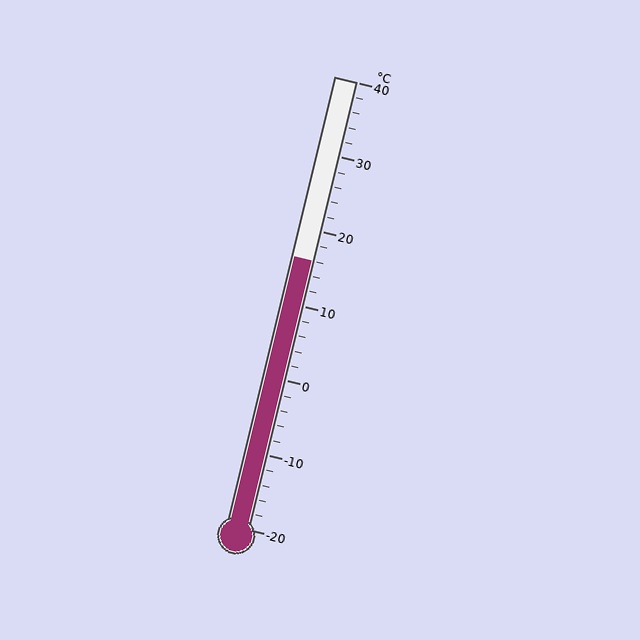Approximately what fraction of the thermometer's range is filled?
The thermometer is filled to approximately 60% of its range.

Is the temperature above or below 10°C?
The temperature is above 10°C.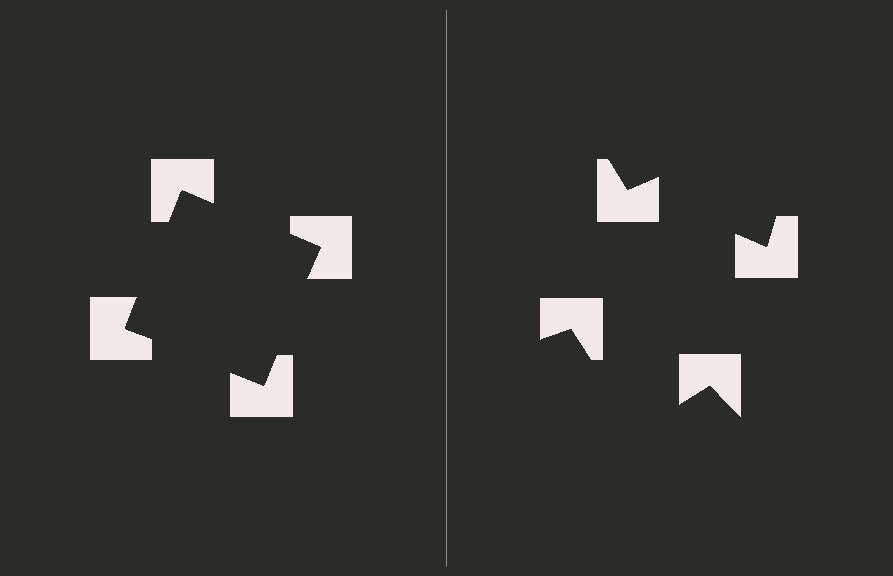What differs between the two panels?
The notched squares are positioned identically on both sides; only the wedge orientations differ. On the left they align to a square; on the right they are misaligned.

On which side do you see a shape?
An illusory square appears on the left side. On the right side the wedge cuts are rotated, so no coherent shape forms.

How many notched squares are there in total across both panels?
8 — 4 on each side.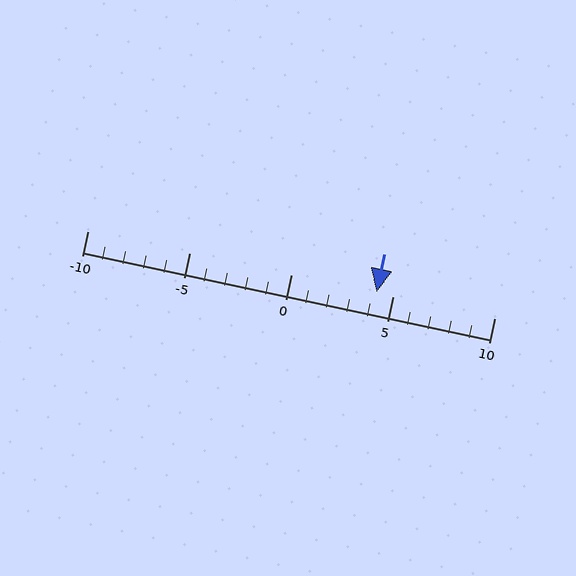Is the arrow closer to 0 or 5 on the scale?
The arrow is closer to 5.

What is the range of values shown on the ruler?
The ruler shows values from -10 to 10.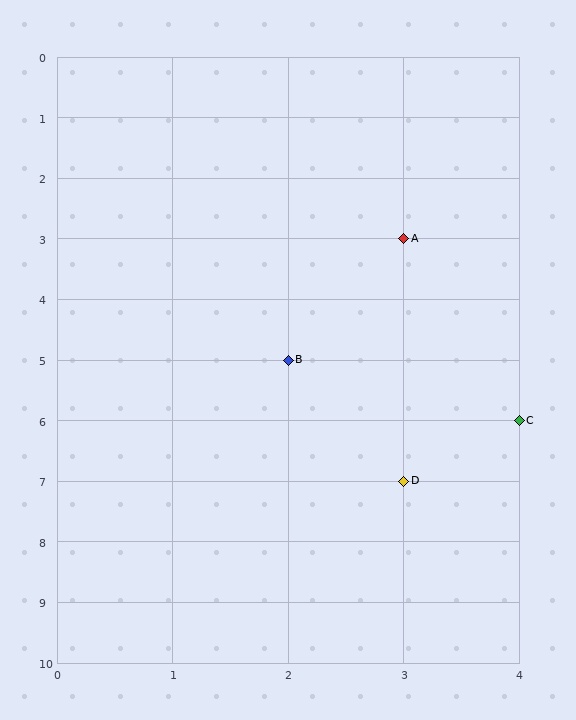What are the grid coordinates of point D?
Point D is at grid coordinates (3, 7).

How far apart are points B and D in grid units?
Points B and D are 1 column and 2 rows apart (about 2.2 grid units diagonally).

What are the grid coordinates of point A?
Point A is at grid coordinates (3, 3).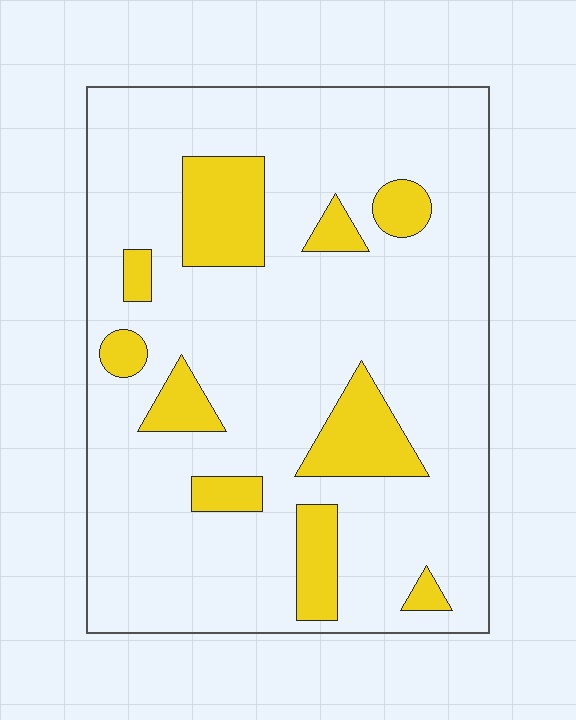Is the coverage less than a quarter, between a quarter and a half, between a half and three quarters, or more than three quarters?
Less than a quarter.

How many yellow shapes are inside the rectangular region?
10.